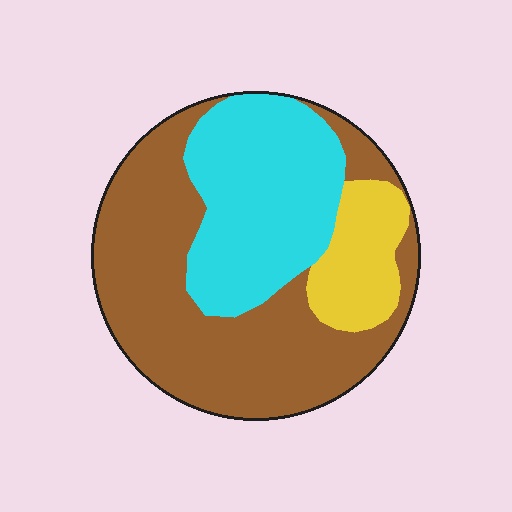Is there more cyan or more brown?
Brown.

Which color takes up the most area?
Brown, at roughly 55%.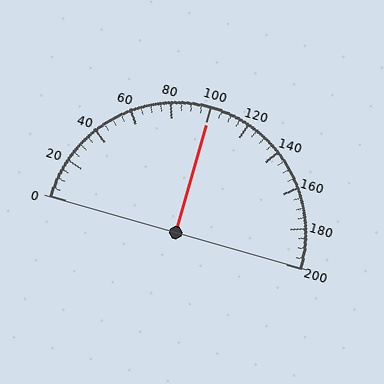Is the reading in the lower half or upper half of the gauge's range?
The reading is in the upper half of the range (0 to 200).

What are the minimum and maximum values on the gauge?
The gauge ranges from 0 to 200.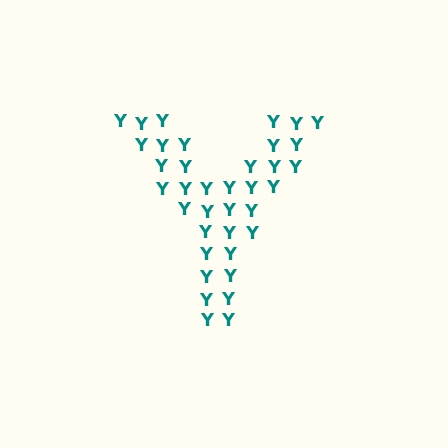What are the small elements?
The small elements are letter Y's.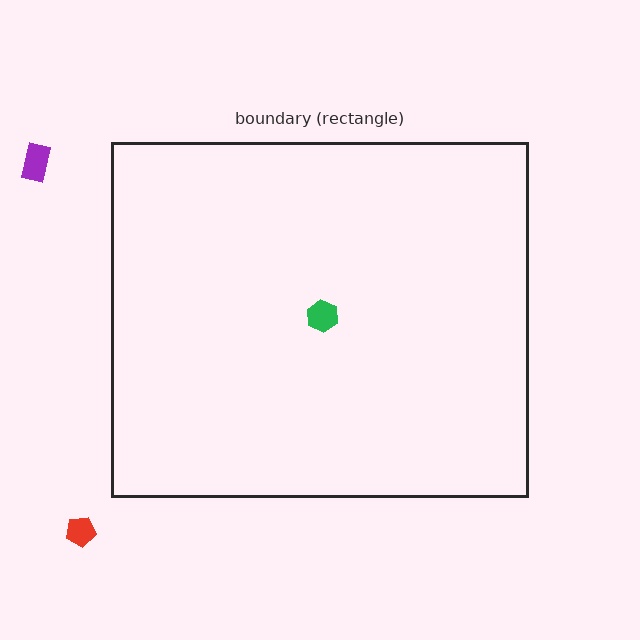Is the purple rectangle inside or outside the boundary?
Outside.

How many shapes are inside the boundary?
1 inside, 2 outside.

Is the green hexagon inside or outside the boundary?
Inside.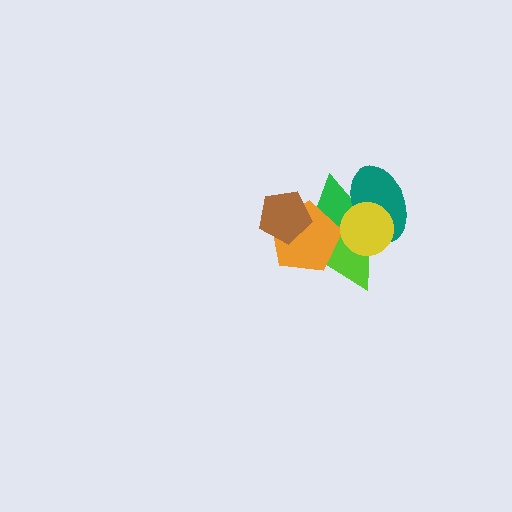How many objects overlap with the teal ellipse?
3 objects overlap with the teal ellipse.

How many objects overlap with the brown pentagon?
2 objects overlap with the brown pentagon.